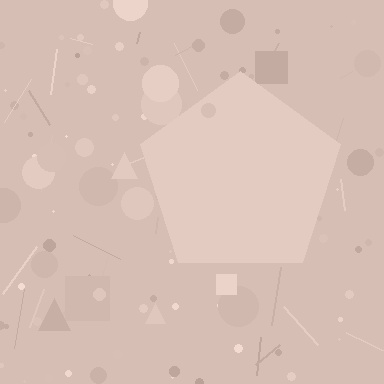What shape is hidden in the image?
A pentagon is hidden in the image.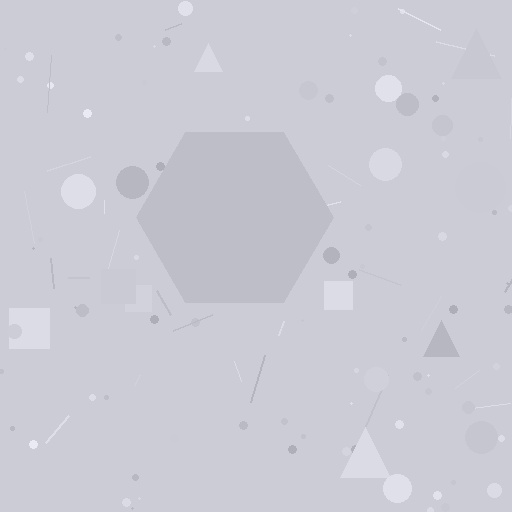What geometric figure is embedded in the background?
A hexagon is embedded in the background.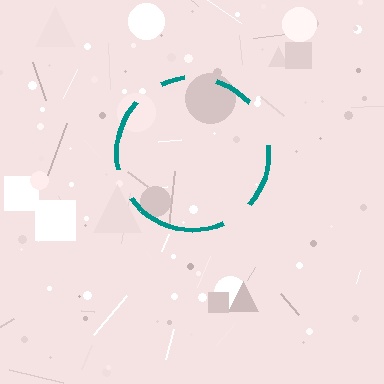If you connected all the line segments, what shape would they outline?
They would outline a circle.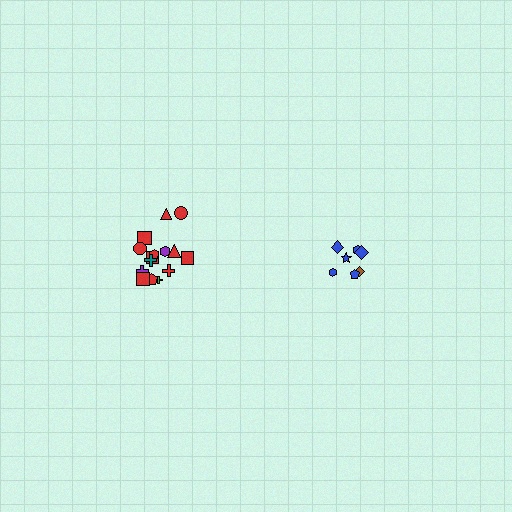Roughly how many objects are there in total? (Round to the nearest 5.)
Roughly 20 objects in total.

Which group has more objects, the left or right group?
The left group.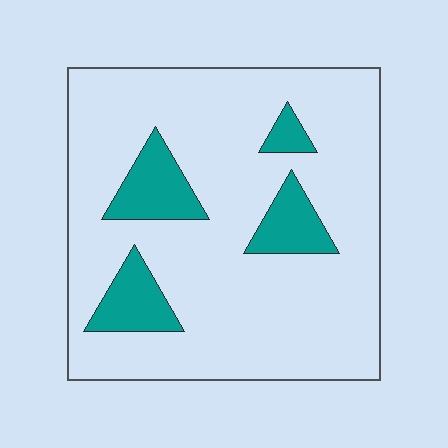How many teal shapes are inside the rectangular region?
4.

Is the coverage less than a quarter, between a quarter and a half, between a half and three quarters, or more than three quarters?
Less than a quarter.